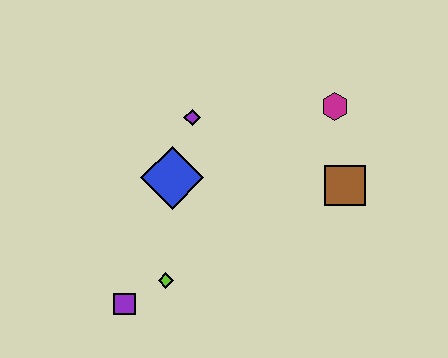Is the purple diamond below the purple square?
No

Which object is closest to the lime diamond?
The purple square is closest to the lime diamond.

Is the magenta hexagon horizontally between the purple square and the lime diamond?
No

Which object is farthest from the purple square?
The magenta hexagon is farthest from the purple square.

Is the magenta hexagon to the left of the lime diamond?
No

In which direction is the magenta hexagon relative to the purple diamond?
The magenta hexagon is to the right of the purple diamond.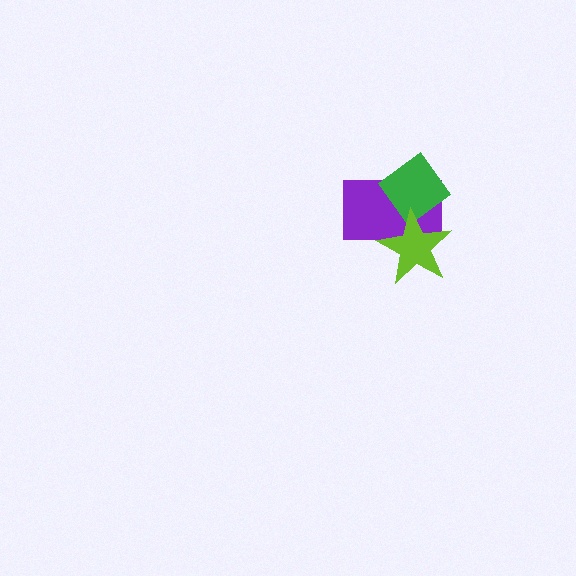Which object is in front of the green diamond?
The lime star is in front of the green diamond.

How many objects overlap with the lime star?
2 objects overlap with the lime star.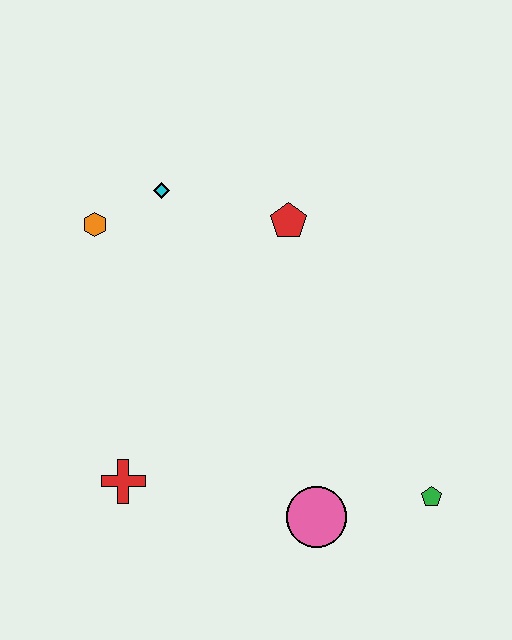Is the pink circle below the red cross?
Yes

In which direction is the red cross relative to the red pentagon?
The red cross is below the red pentagon.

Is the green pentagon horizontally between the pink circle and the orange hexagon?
No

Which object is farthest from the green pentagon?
The orange hexagon is farthest from the green pentagon.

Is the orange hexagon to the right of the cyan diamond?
No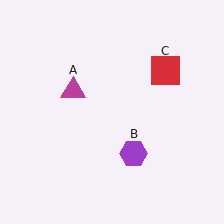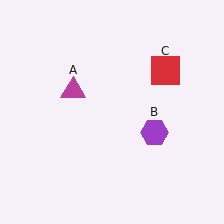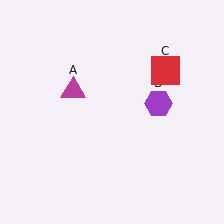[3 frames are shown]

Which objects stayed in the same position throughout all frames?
Magenta triangle (object A) and red square (object C) remained stationary.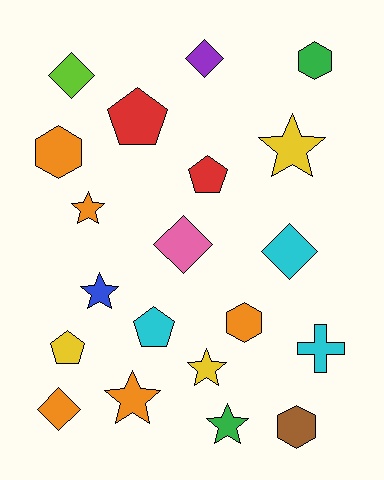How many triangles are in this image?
There are no triangles.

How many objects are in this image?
There are 20 objects.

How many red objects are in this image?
There are 2 red objects.